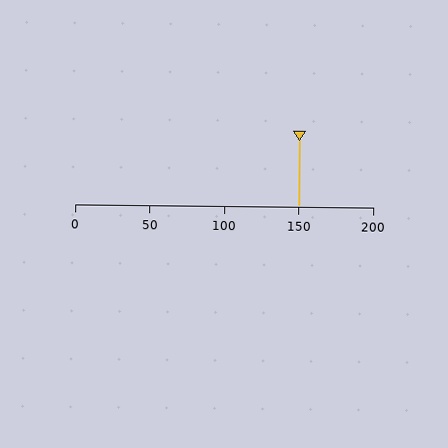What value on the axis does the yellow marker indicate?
The marker indicates approximately 150.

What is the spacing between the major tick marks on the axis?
The major ticks are spaced 50 apart.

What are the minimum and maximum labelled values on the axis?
The axis runs from 0 to 200.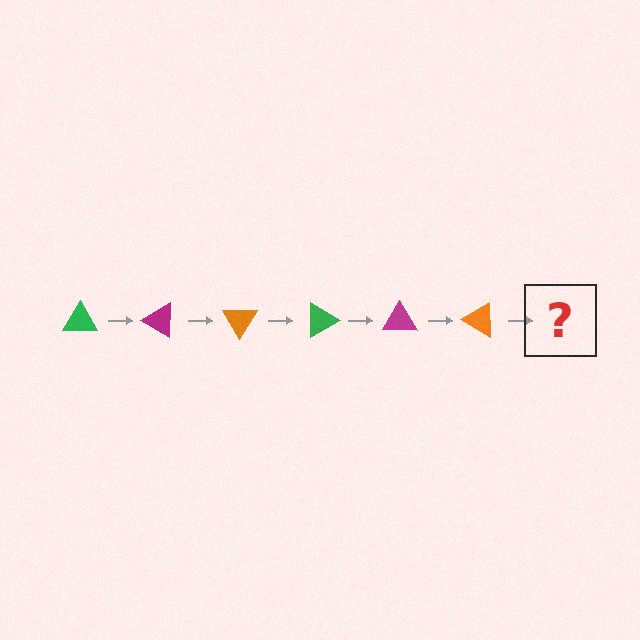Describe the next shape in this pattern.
It should be a green triangle, rotated 180 degrees from the start.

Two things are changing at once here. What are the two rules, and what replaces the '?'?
The two rules are that it rotates 30 degrees each step and the color cycles through green, magenta, and orange. The '?' should be a green triangle, rotated 180 degrees from the start.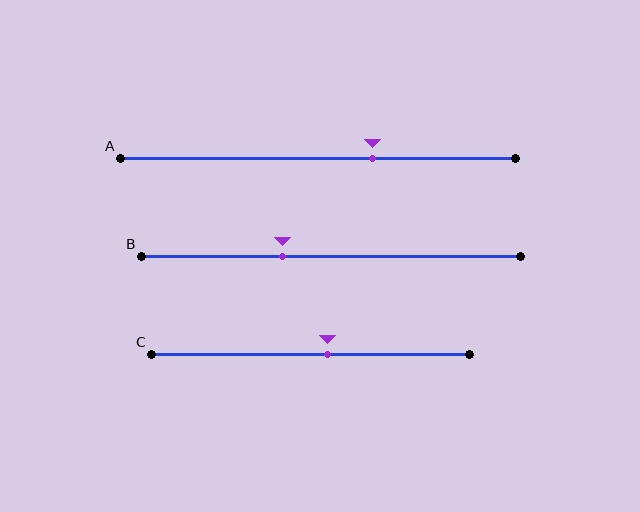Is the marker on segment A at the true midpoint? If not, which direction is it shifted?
No, the marker on segment A is shifted to the right by about 14% of the segment length.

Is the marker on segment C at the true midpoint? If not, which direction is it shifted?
No, the marker on segment C is shifted to the right by about 5% of the segment length.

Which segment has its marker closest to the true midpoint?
Segment C has its marker closest to the true midpoint.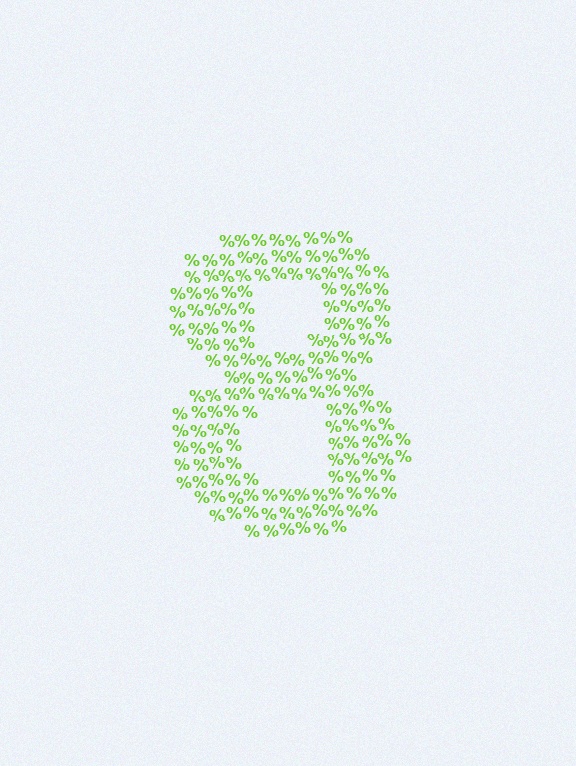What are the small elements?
The small elements are percent signs.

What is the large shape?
The large shape is the digit 8.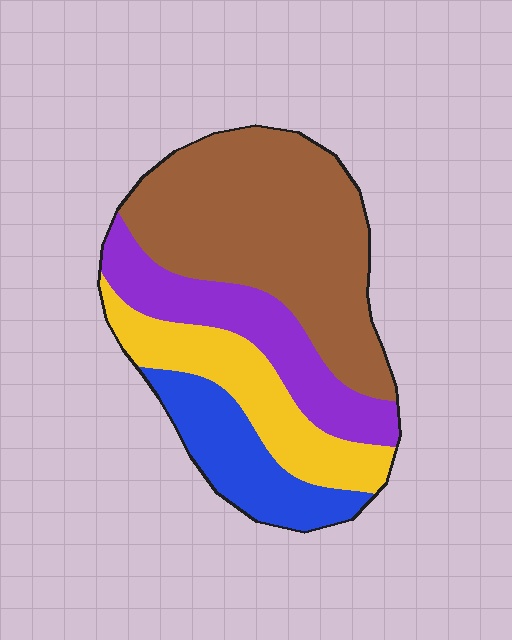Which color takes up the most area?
Brown, at roughly 45%.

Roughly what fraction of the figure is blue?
Blue covers 16% of the figure.